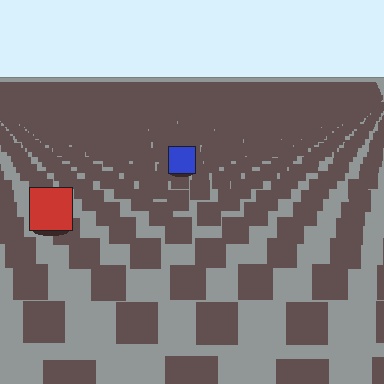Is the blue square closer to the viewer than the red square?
No. The red square is closer — you can tell from the texture gradient: the ground texture is coarser near it.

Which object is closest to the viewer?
The red square is closest. The texture marks near it are larger and more spread out.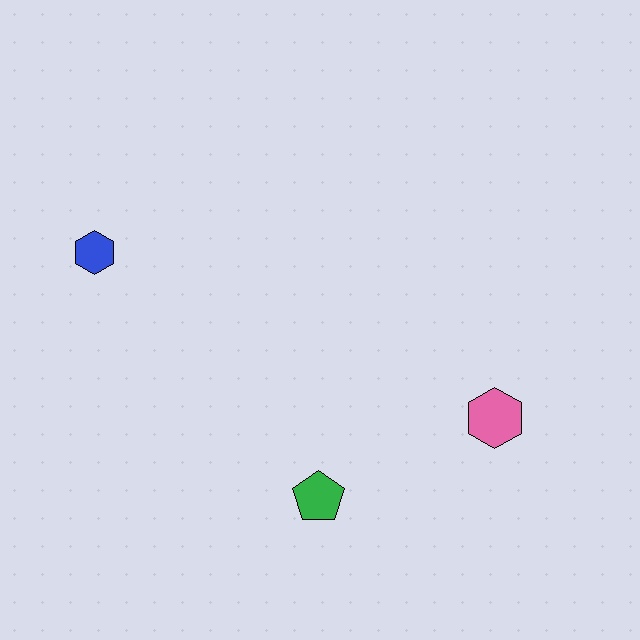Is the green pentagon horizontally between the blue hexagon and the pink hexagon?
Yes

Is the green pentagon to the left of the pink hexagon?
Yes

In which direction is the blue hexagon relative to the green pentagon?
The blue hexagon is above the green pentagon.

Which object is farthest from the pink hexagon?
The blue hexagon is farthest from the pink hexagon.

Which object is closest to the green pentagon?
The pink hexagon is closest to the green pentagon.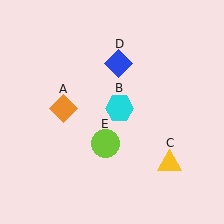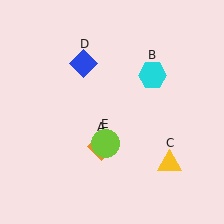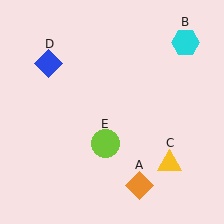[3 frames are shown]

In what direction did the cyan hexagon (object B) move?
The cyan hexagon (object B) moved up and to the right.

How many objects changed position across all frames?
3 objects changed position: orange diamond (object A), cyan hexagon (object B), blue diamond (object D).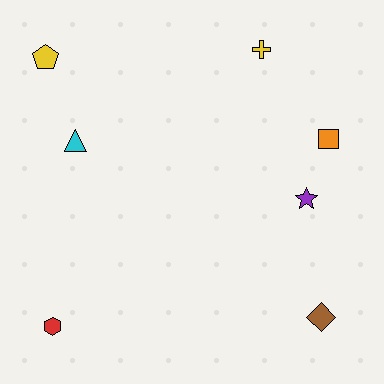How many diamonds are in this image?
There is 1 diamond.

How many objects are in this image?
There are 7 objects.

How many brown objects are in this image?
There is 1 brown object.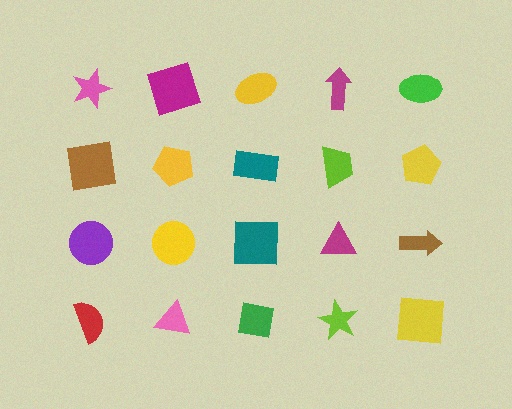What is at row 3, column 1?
A purple circle.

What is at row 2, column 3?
A teal rectangle.